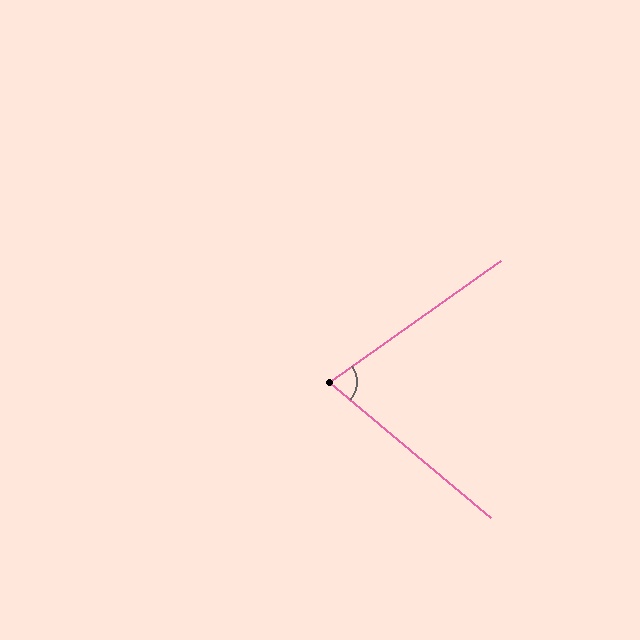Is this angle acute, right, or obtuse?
It is acute.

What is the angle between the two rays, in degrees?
Approximately 75 degrees.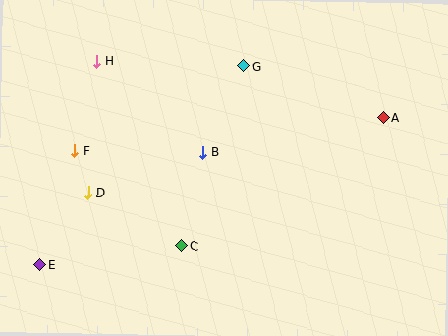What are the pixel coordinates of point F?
Point F is at (75, 150).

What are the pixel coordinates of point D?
Point D is at (88, 192).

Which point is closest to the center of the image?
Point B at (203, 152) is closest to the center.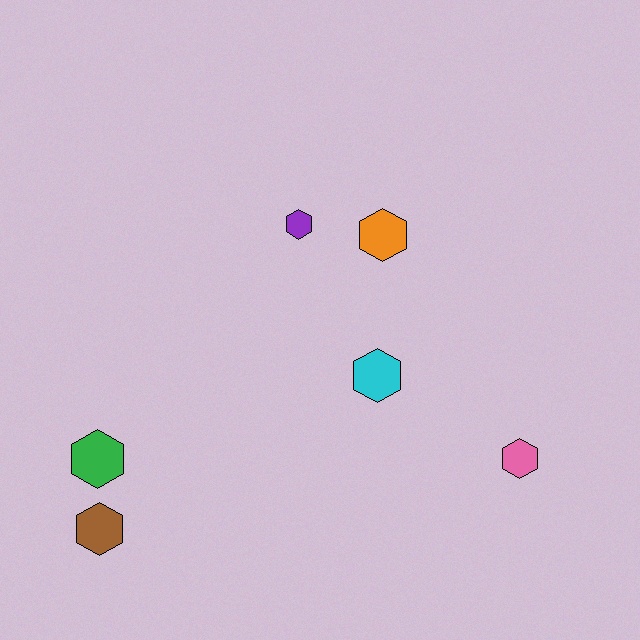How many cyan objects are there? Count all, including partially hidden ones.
There is 1 cyan object.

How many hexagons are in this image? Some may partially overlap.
There are 6 hexagons.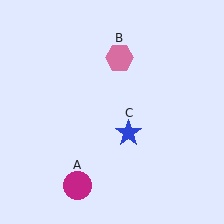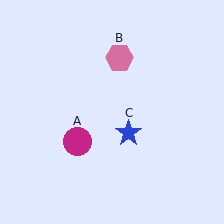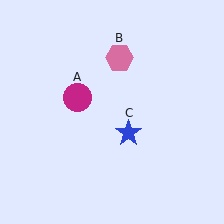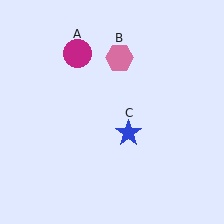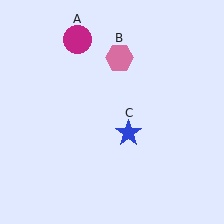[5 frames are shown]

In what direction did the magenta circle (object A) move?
The magenta circle (object A) moved up.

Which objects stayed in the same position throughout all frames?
Pink hexagon (object B) and blue star (object C) remained stationary.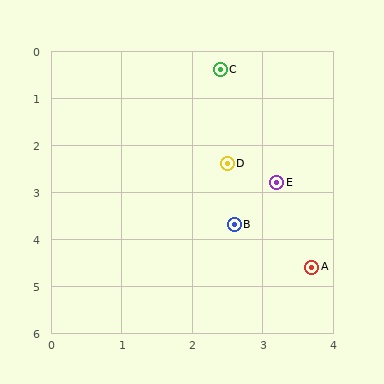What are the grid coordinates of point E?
Point E is at approximately (3.2, 2.8).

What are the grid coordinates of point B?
Point B is at approximately (2.6, 3.7).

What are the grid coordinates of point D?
Point D is at approximately (2.5, 2.4).